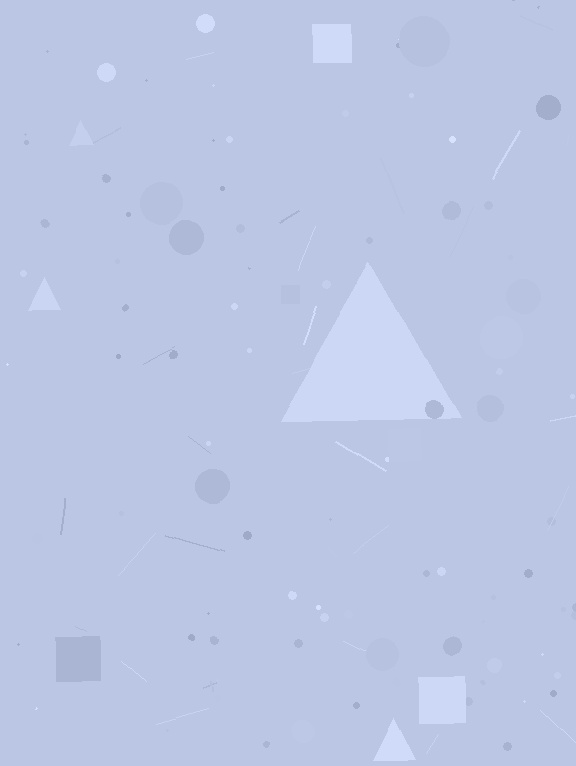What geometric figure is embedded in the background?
A triangle is embedded in the background.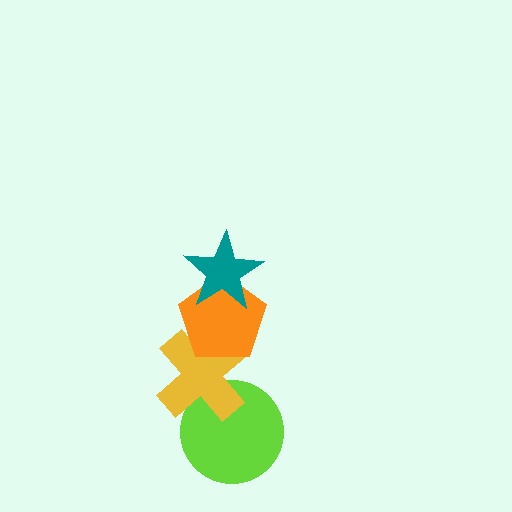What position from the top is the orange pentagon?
The orange pentagon is 2nd from the top.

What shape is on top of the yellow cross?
The orange pentagon is on top of the yellow cross.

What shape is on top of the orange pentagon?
The teal star is on top of the orange pentagon.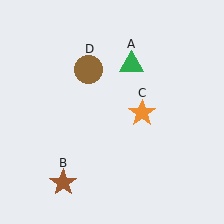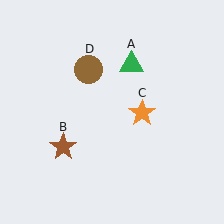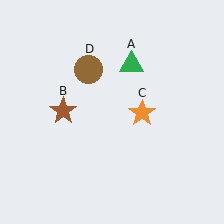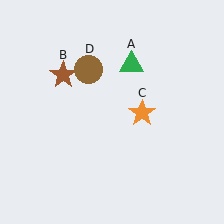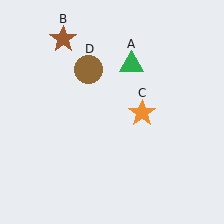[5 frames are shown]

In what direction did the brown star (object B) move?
The brown star (object B) moved up.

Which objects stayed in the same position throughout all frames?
Green triangle (object A) and orange star (object C) and brown circle (object D) remained stationary.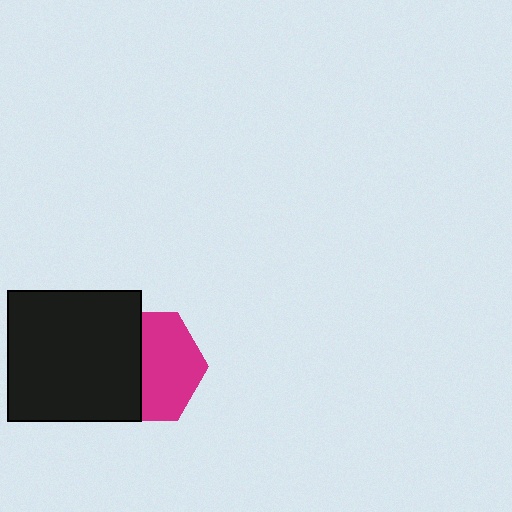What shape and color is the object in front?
The object in front is a black rectangle.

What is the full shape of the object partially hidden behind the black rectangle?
The partially hidden object is a magenta hexagon.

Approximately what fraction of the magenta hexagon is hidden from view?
Roughly 45% of the magenta hexagon is hidden behind the black rectangle.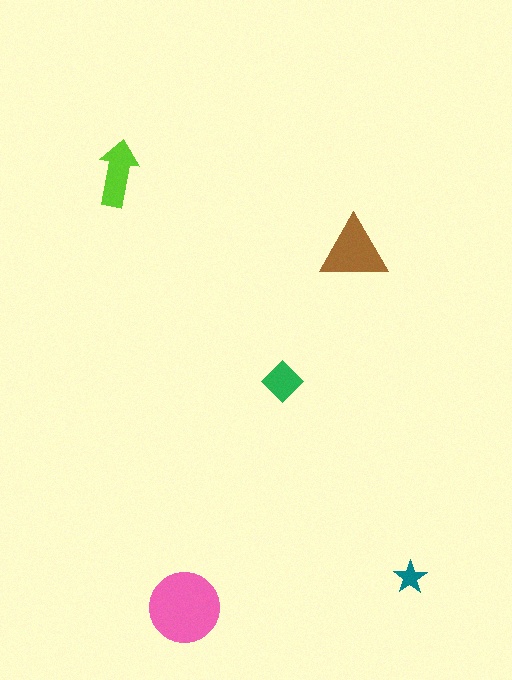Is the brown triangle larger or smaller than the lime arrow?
Larger.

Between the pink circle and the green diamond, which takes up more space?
The pink circle.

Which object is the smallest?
The teal star.